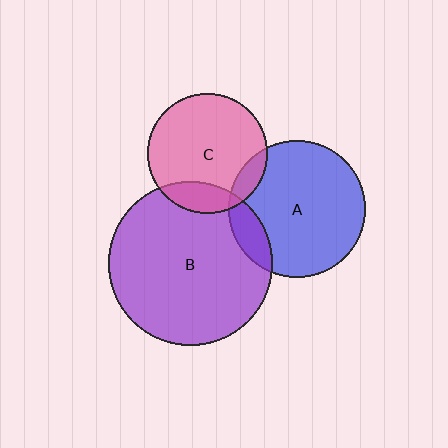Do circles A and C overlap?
Yes.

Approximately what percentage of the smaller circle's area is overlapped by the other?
Approximately 10%.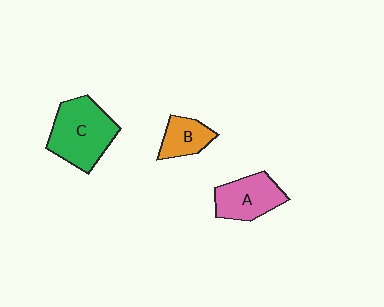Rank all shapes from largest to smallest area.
From largest to smallest: C (green), A (pink), B (orange).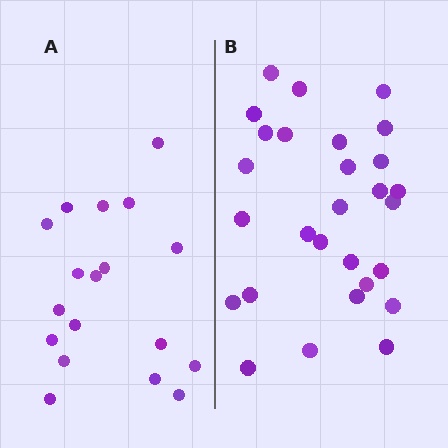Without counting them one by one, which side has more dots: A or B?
Region B (the right region) has more dots.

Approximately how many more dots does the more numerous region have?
Region B has roughly 10 or so more dots than region A.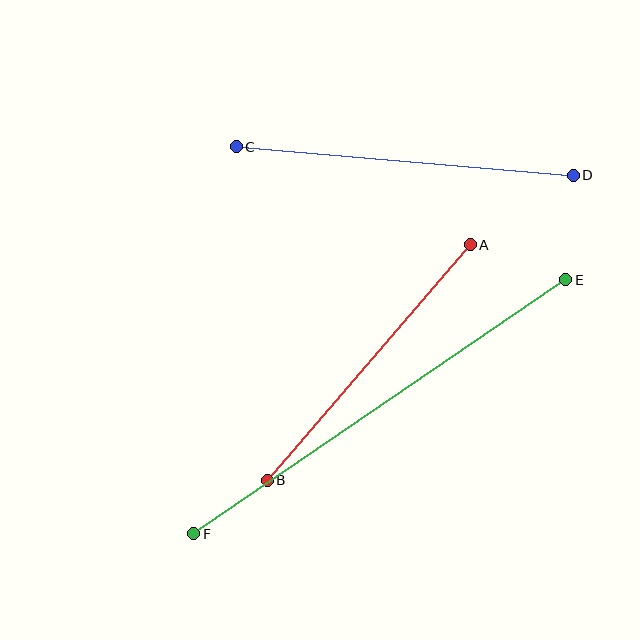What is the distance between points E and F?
The distance is approximately 450 pixels.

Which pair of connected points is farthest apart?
Points E and F are farthest apart.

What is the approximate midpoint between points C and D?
The midpoint is at approximately (405, 161) pixels.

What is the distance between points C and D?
The distance is approximately 338 pixels.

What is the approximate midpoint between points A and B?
The midpoint is at approximately (369, 363) pixels.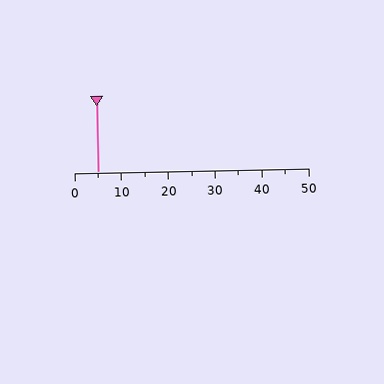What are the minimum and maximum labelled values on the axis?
The axis runs from 0 to 50.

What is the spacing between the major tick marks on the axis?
The major ticks are spaced 10 apart.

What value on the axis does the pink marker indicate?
The marker indicates approximately 5.